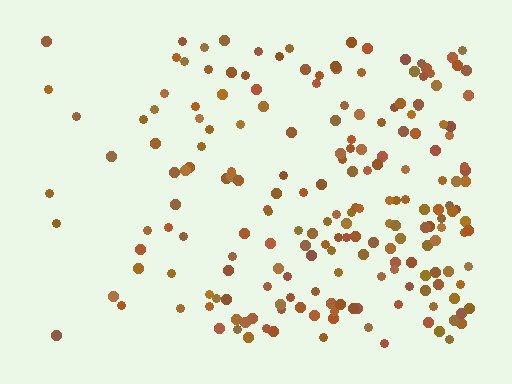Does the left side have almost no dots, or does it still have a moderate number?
Still a moderate number, just noticeably fewer than the right.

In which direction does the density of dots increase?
From left to right, with the right side densest.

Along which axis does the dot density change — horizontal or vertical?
Horizontal.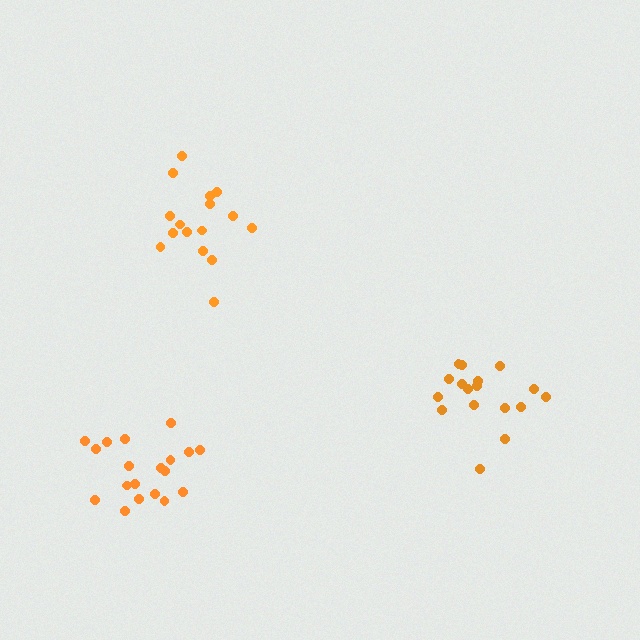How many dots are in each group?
Group 1: 16 dots, Group 2: 19 dots, Group 3: 17 dots (52 total).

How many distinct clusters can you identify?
There are 3 distinct clusters.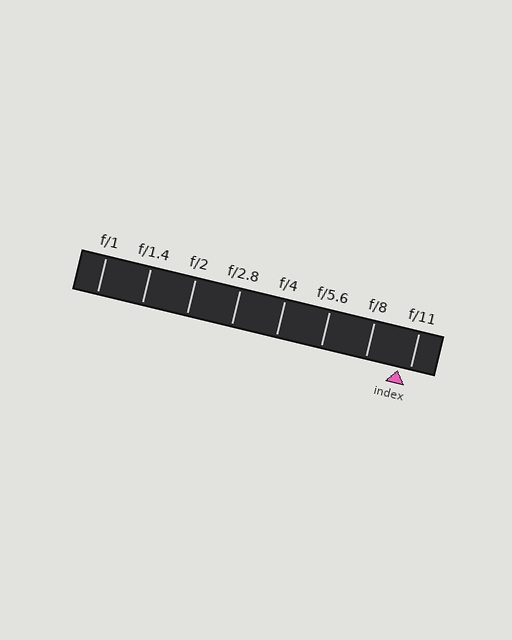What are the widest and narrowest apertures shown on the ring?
The widest aperture shown is f/1 and the narrowest is f/11.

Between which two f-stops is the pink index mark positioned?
The index mark is between f/8 and f/11.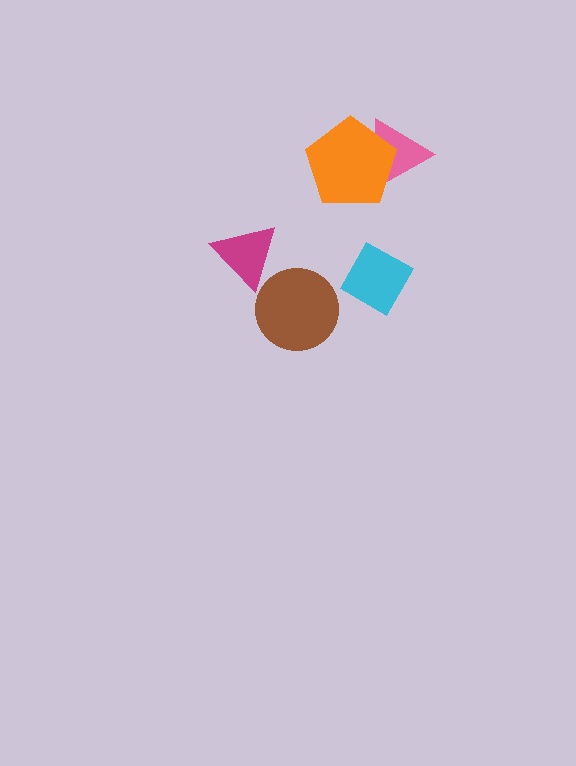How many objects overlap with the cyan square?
0 objects overlap with the cyan square.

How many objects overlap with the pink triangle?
1 object overlaps with the pink triangle.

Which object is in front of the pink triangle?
The orange pentagon is in front of the pink triangle.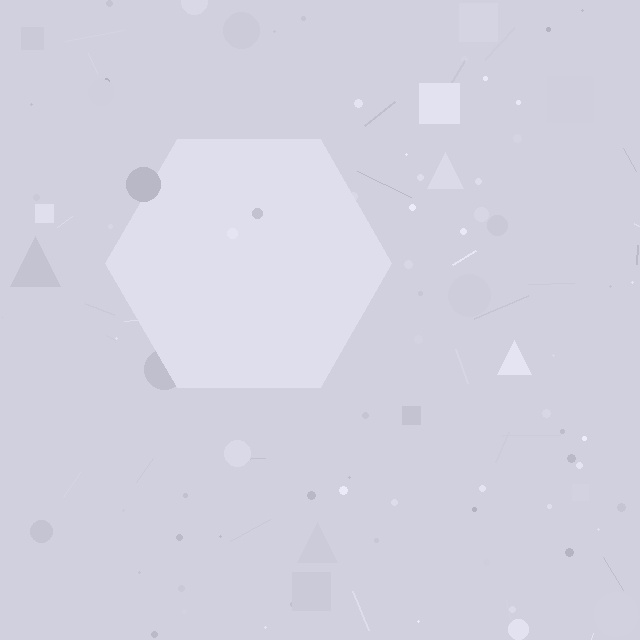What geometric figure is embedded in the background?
A hexagon is embedded in the background.